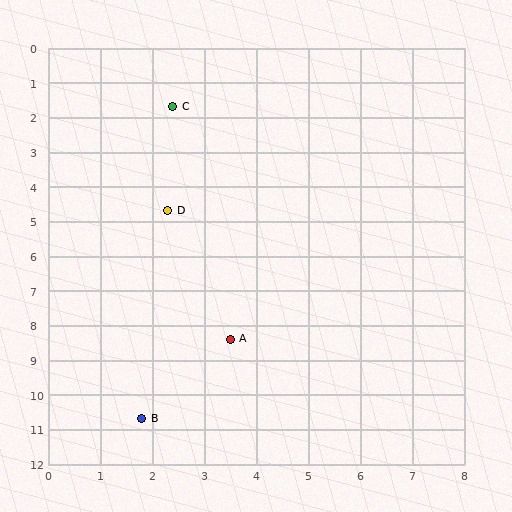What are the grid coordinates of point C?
Point C is at approximately (2.4, 1.7).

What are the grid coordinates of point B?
Point B is at approximately (1.8, 10.7).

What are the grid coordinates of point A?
Point A is at approximately (3.5, 8.4).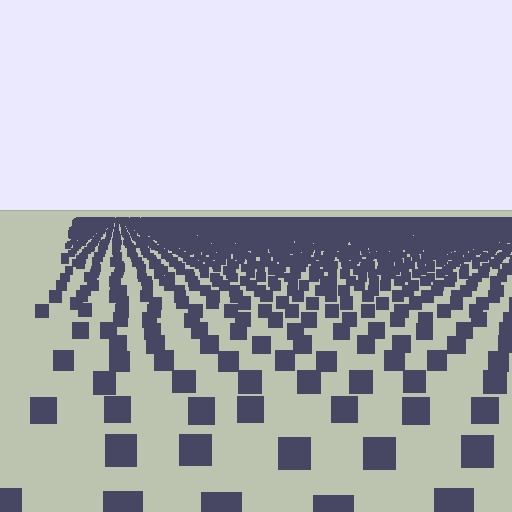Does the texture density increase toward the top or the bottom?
Density increases toward the top.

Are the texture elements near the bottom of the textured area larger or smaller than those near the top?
Larger. Near the bottom, elements are closer to the viewer and appear at a bigger on-screen size.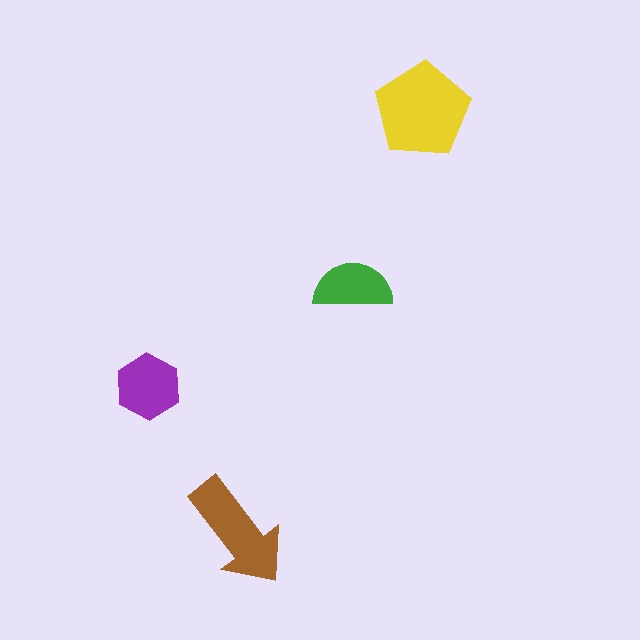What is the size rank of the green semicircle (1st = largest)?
4th.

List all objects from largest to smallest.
The yellow pentagon, the brown arrow, the purple hexagon, the green semicircle.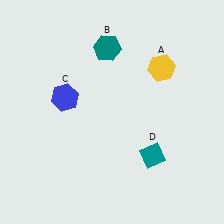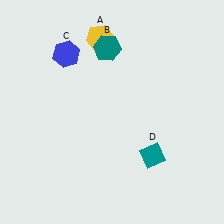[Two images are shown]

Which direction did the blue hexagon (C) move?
The blue hexagon (C) moved up.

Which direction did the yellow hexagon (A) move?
The yellow hexagon (A) moved left.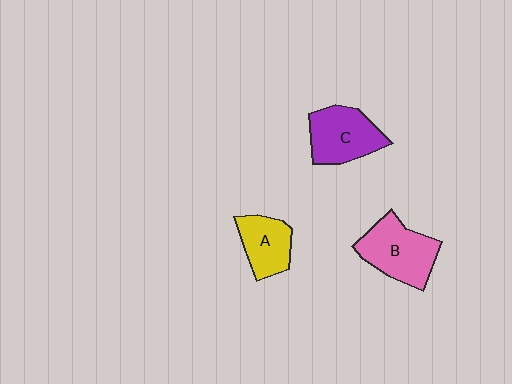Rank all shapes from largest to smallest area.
From largest to smallest: B (pink), C (purple), A (yellow).